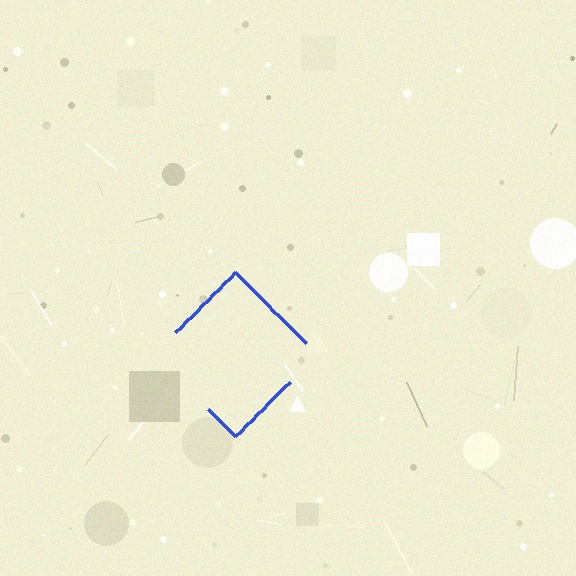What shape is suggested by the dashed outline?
The dashed outline suggests a diamond.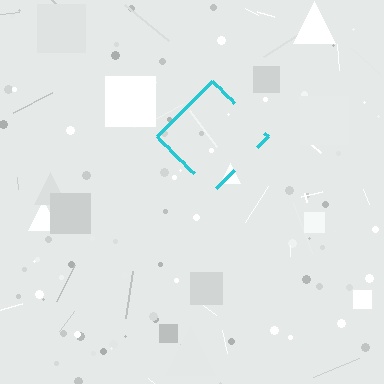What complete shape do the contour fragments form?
The contour fragments form a diamond.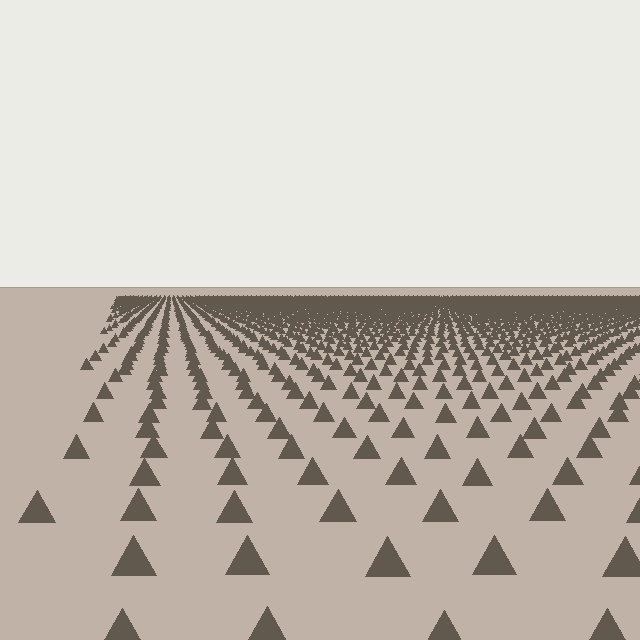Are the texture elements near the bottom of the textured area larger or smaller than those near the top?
Larger. Near the bottom, elements are closer to the viewer and appear at a bigger on-screen size.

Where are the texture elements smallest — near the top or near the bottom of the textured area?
Near the top.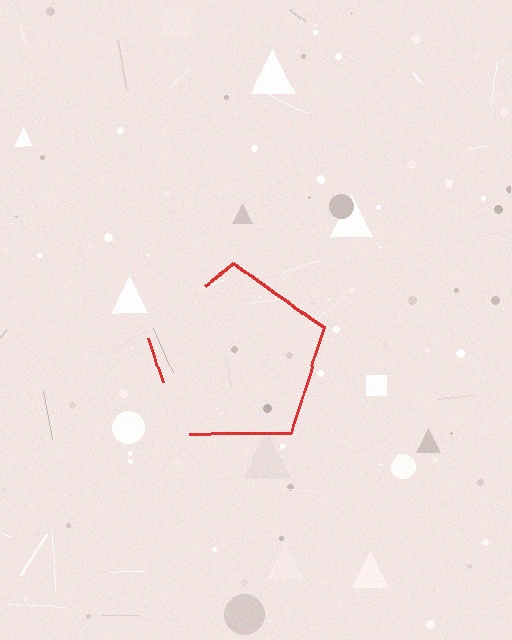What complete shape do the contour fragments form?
The contour fragments form a pentagon.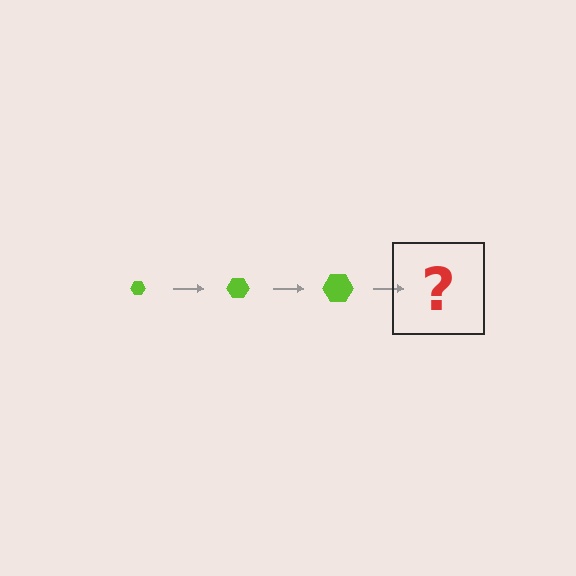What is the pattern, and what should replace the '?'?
The pattern is that the hexagon gets progressively larger each step. The '?' should be a lime hexagon, larger than the previous one.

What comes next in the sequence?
The next element should be a lime hexagon, larger than the previous one.